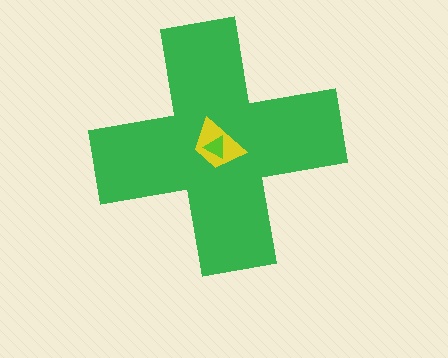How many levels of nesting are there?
3.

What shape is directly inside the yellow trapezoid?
The lime triangle.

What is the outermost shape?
The green cross.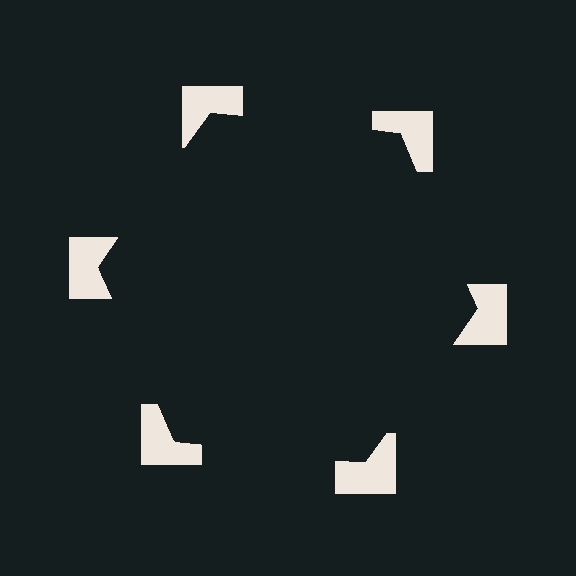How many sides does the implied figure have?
6 sides.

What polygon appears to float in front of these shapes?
An illusory hexagon — its edges are inferred from the aligned wedge cuts in the notched squares, not physically drawn.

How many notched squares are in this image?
There are 6 — one at each vertex of the illusory hexagon.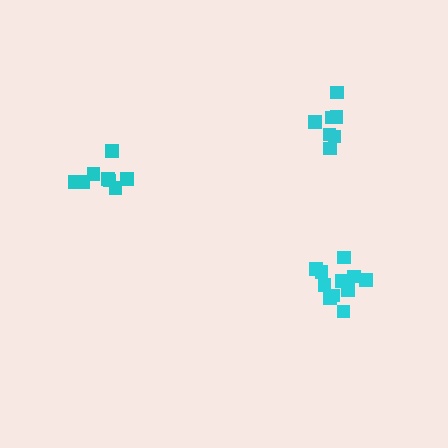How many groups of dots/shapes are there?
There are 3 groups.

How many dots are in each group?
Group 1: 8 dots, Group 2: 11 dots, Group 3: 7 dots (26 total).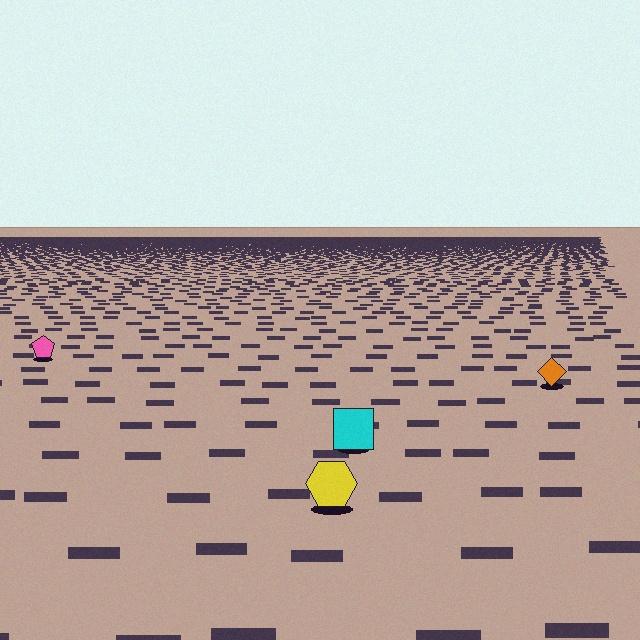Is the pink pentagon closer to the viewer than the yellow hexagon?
No. The yellow hexagon is closer — you can tell from the texture gradient: the ground texture is coarser near it.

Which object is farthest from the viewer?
The pink pentagon is farthest from the viewer. It appears smaller and the ground texture around it is denser.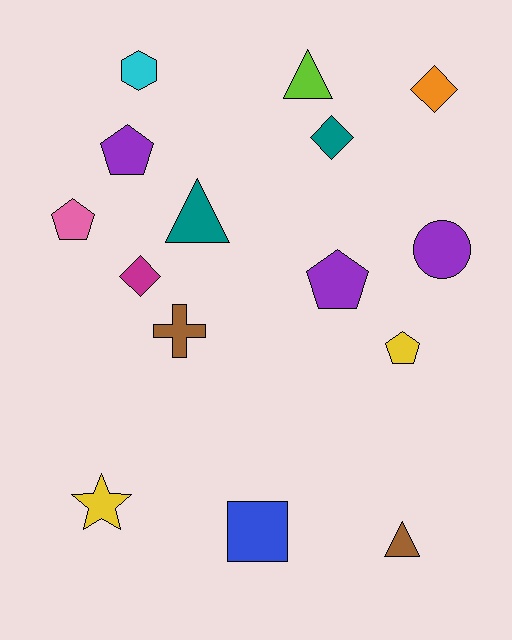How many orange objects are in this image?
There is 1 orange object.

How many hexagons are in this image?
There is 1 hexagon.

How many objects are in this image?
There are 15 objects.